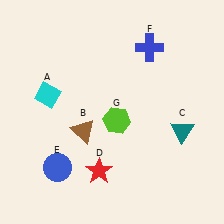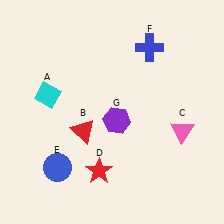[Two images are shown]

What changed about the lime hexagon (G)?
In Image 1, G is lime. In Image 2, it changed to purple.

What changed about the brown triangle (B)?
In Image 1, B is brown. In Image 2, it changed to red.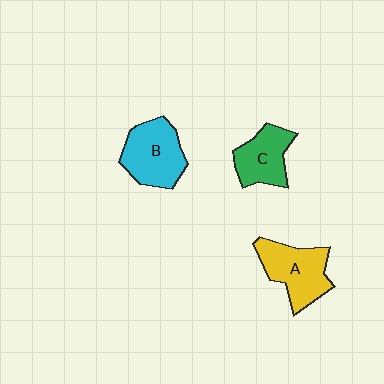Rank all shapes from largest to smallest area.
From largest to smallest: B (cyan), A (yellow), C (green).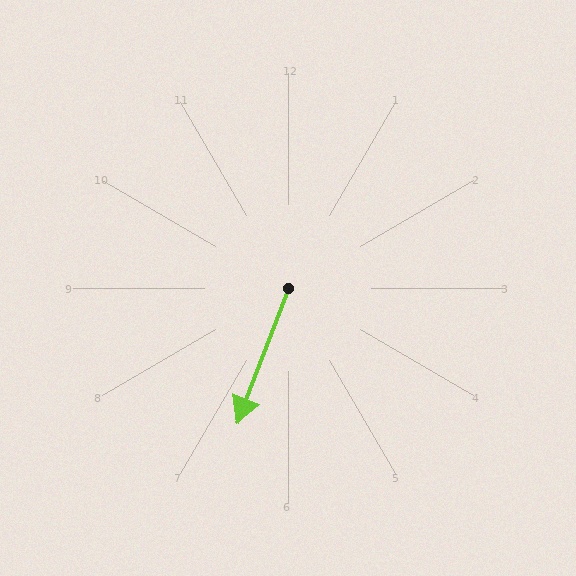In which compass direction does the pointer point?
South.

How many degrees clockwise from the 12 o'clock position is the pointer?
Approximately 201 degrees.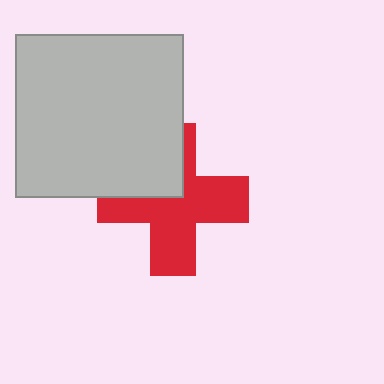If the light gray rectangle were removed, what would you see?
You would see the complete red cross.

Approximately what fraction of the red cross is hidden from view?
Roughly 30% of the red cross is hidden behind the light gray rectangle.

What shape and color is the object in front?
The object in front is a light gray rectangle.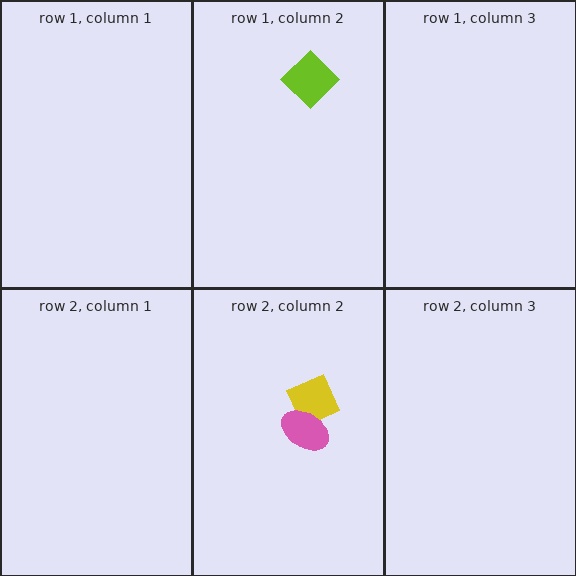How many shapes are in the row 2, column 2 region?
2.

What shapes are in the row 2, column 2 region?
The yellow square, the pink ellipse.